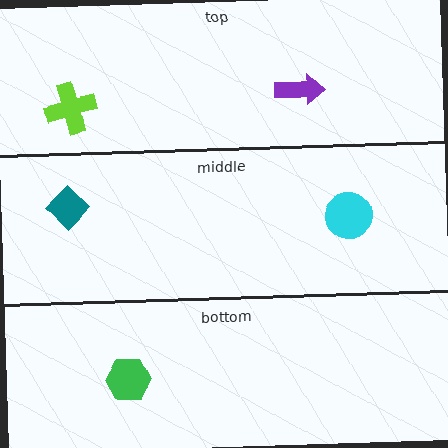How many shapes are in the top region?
2.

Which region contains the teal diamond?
The middle region.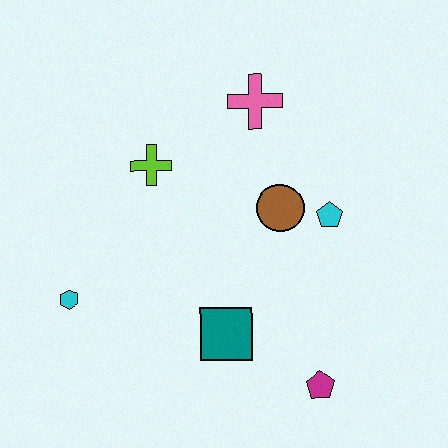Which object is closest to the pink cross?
The brown circle is closest to the pink cross.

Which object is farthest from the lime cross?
The magenta pentagon is farthest from the lime cross.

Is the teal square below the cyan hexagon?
Yes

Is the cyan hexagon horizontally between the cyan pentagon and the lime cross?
No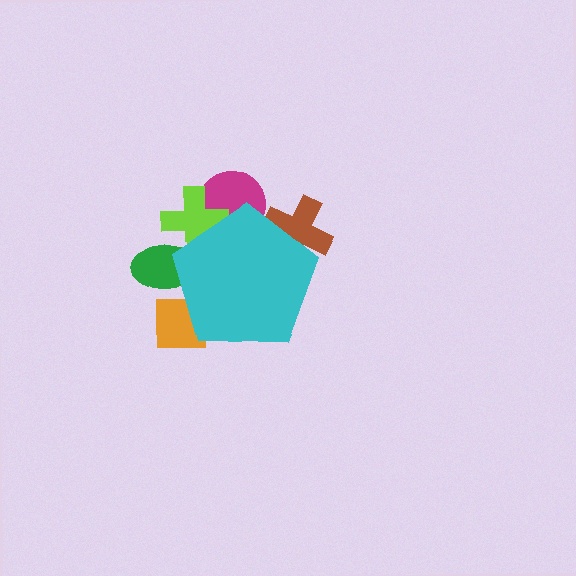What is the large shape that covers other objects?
A cyan pentagon.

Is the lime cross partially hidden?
Yes, the lime cross is partially hidden behind the cyan pentagon.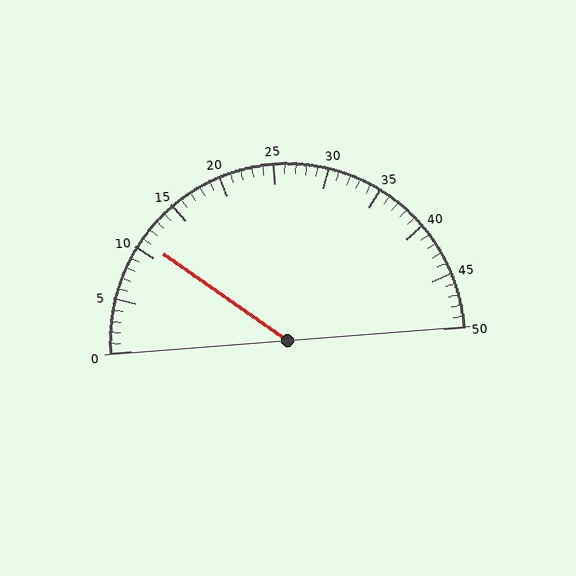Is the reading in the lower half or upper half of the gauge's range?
The reading is in the lower half of the range (0 to 50).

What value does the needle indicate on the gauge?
The needle indicates approximately 11.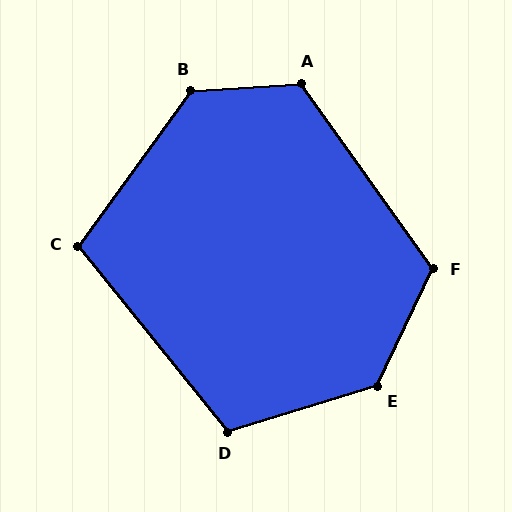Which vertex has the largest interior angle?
E, at approximately 132 degrees.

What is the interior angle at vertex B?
Approximately 129 degrees (obtuse).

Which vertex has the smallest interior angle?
C, at approximately 105 degrees.